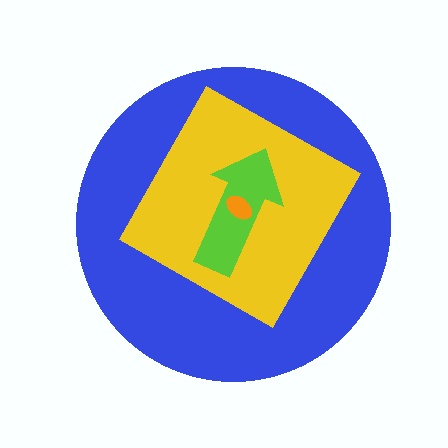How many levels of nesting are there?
4.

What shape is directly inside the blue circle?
The yellow diamond.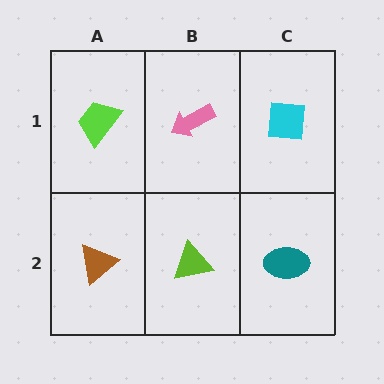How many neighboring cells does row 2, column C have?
2.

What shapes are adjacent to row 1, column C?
A teal ellipse (row 2, column C), a pink arrow (row 1, column B).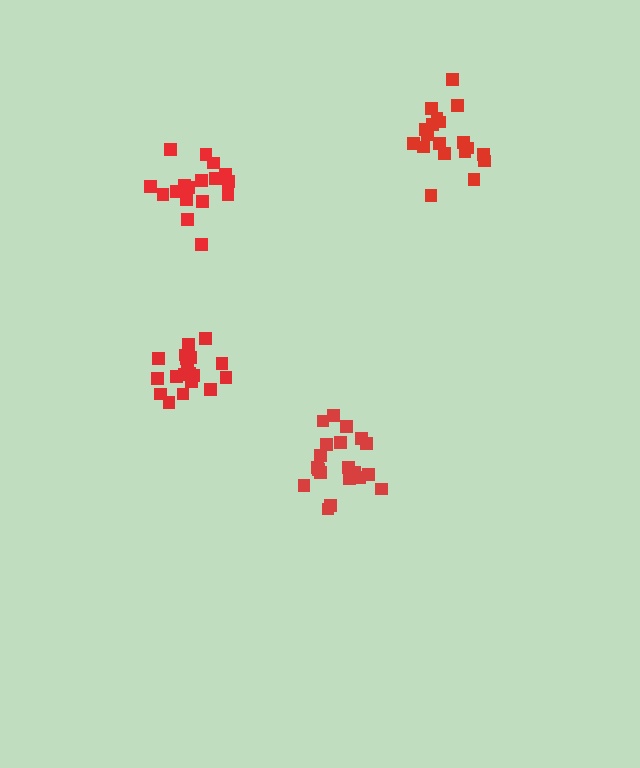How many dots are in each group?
Group 1: 21 dots, Group 2: 17 dots, Group 3: 19 dots, Group 4: 20 dots (77 total).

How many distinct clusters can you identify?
There are 4 distinct clusters.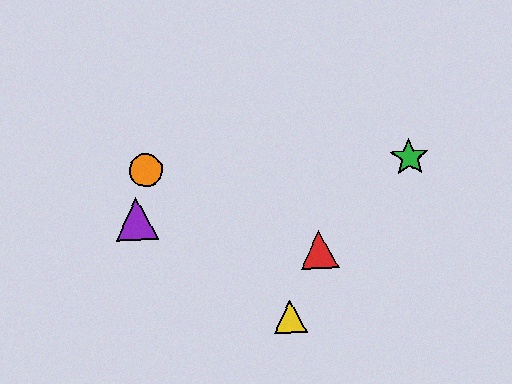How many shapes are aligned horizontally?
3 shapes (the blue star, the green star, the orange circle) are aligned horizontally.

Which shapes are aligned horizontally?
The blue star, the green star, the orange circle are aligned horizontally.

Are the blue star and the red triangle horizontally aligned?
No, the blue star is at y≈170 and the red triangle is at y≈249.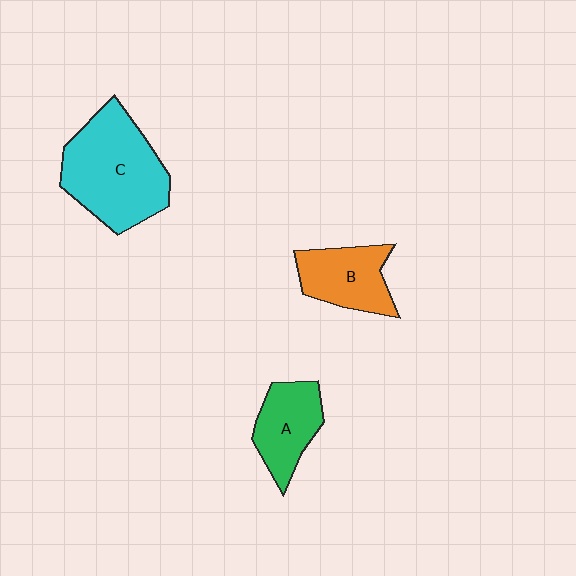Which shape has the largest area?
Shape C (cyan).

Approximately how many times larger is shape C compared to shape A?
Approximately 1.9 times.